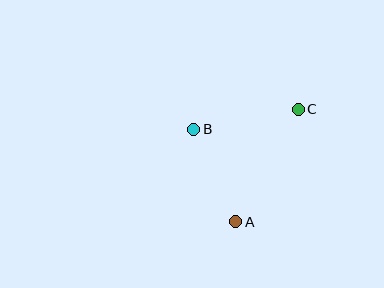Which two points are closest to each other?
Points A and B are closest to each other.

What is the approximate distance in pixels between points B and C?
The distance between B and C is approximately 106 pixels.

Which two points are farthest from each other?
Points A and C are farthest from each other.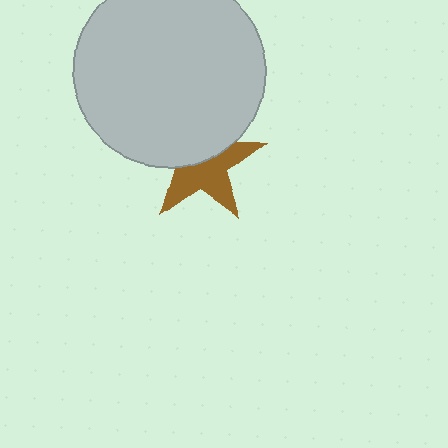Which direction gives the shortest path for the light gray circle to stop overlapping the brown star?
Moving up gives the shortest separation.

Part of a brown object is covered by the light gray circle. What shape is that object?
It is a star.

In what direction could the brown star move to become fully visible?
The brown star could move down. That would shift it out from behind the light gray circle entirely.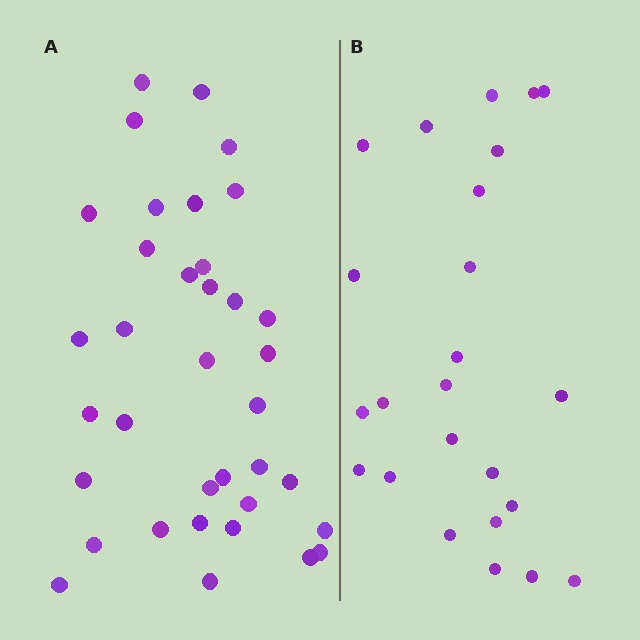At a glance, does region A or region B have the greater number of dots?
Region A (the left region) has more dots.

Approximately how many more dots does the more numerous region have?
Region A has roughly 12 or so more dots than region B.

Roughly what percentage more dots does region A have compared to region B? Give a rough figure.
About 50% more.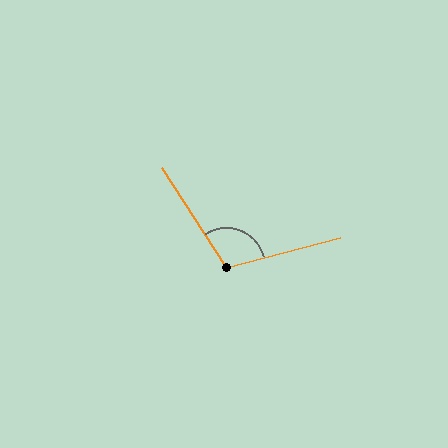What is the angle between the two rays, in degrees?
Approximately 108 degrees.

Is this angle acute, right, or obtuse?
It is obtuse.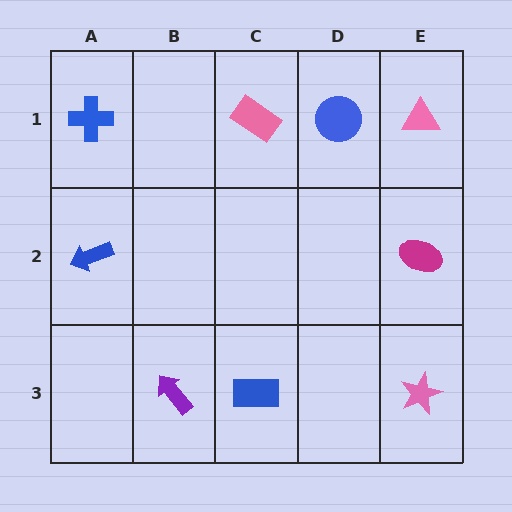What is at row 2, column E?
A magenta ellipse.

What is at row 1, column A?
A blue cross.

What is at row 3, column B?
A purple arrow.